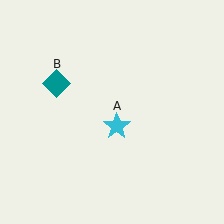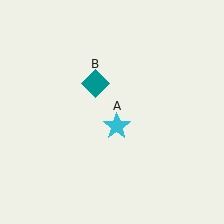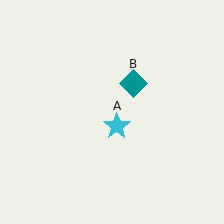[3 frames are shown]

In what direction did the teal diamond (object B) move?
The teal diamond (object B) moved right.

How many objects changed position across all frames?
1 object changed position: teal diamond (object B).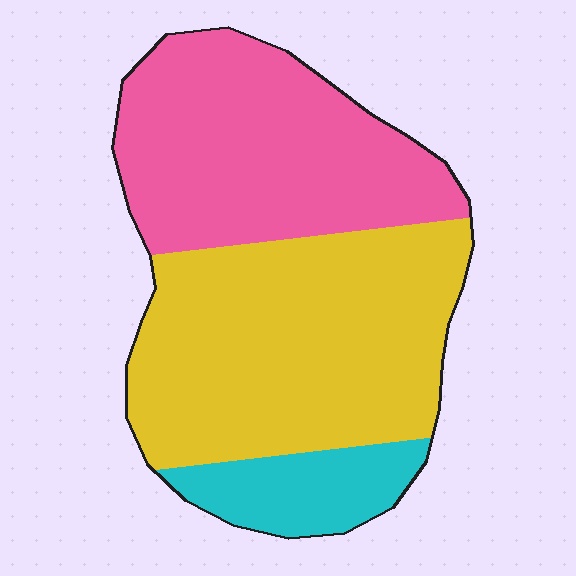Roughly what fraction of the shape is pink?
Pink covers 39% of the shape.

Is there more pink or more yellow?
Yellow.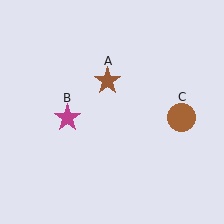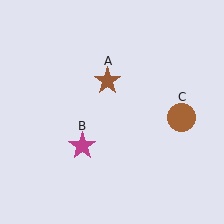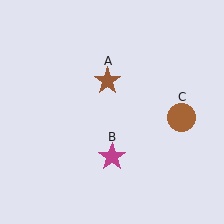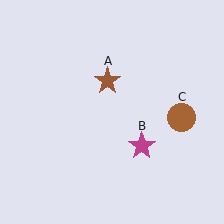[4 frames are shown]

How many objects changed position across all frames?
1 object changed position: magenta star (object B).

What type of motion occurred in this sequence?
The magenta star (object B) rotated counterclockwise around the center of the scene.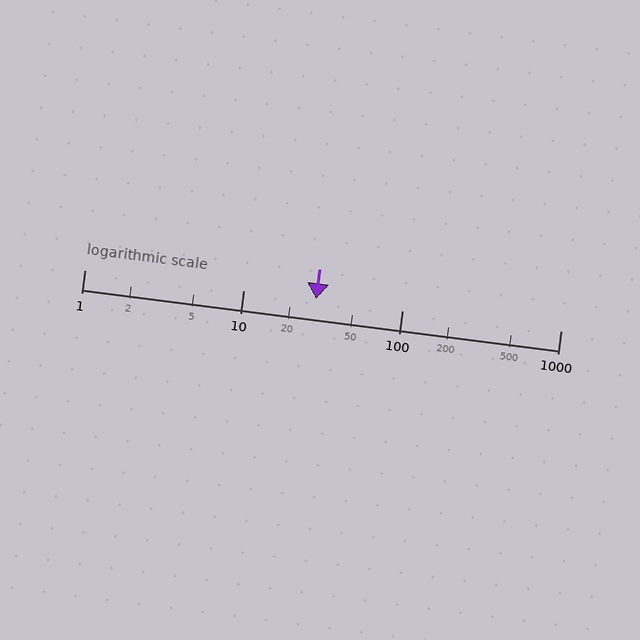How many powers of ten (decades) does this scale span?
The scale spans 3 decades, from 1 to 1000.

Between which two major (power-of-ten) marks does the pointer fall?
The pointer is between 10 and 100.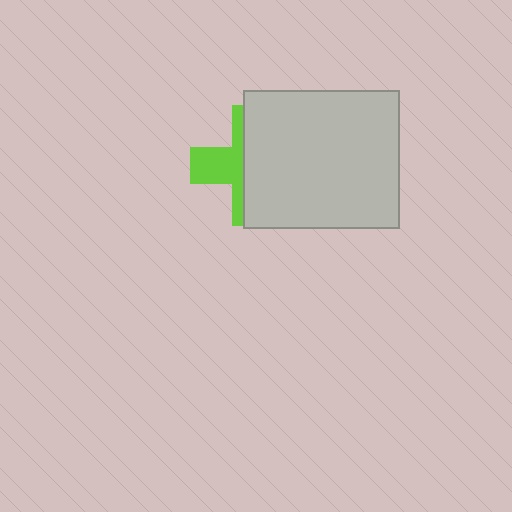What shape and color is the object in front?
The object in front is a light gray rectangle.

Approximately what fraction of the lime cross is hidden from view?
Roughly 61% of the lime cross is hidden behind the light gray rectangle.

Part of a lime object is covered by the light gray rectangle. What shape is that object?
It is a cross.